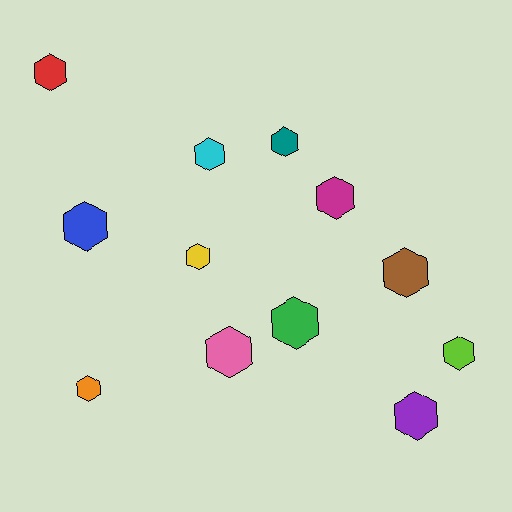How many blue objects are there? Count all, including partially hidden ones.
There is 1 blue object.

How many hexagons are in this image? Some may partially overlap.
There are 12 hexagons.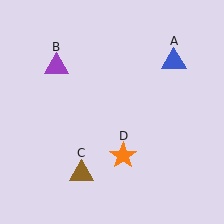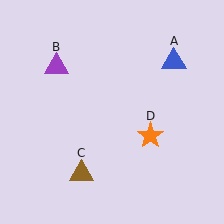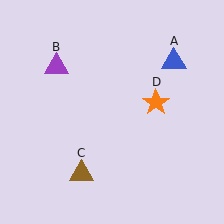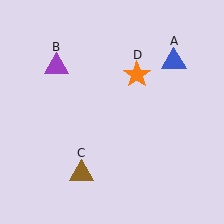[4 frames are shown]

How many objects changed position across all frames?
1 object changed position: orange star (object D).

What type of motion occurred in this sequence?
The orange star (object D) rotated counterclockwise around the center of the scene.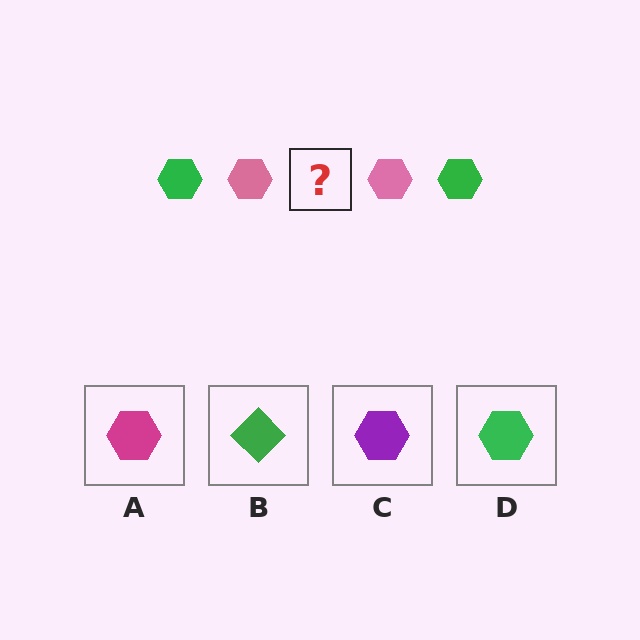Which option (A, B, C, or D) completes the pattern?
D.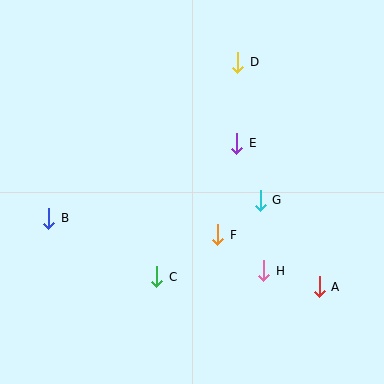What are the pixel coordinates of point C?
Point C is at (157, 277).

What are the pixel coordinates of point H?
Point H is at (264, 271).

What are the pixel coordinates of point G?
Point G is at (260, 200).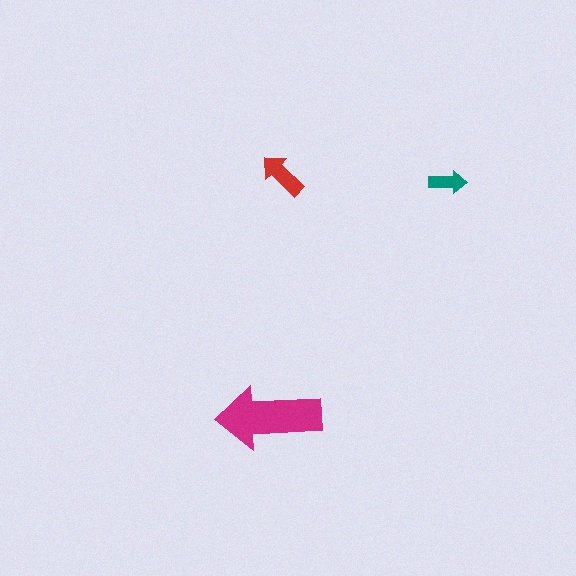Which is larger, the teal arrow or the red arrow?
The red one.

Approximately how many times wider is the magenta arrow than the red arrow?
About 2 times wider.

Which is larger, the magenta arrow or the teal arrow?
The magenta one.